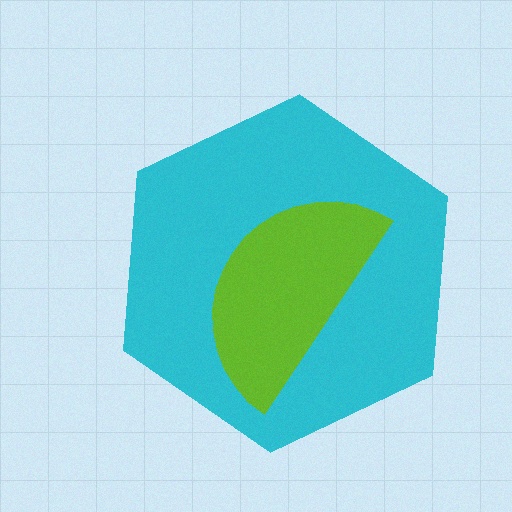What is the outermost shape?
The cyan hexagon.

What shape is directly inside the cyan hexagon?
The lime semicircle.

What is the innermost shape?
The lime semicircle.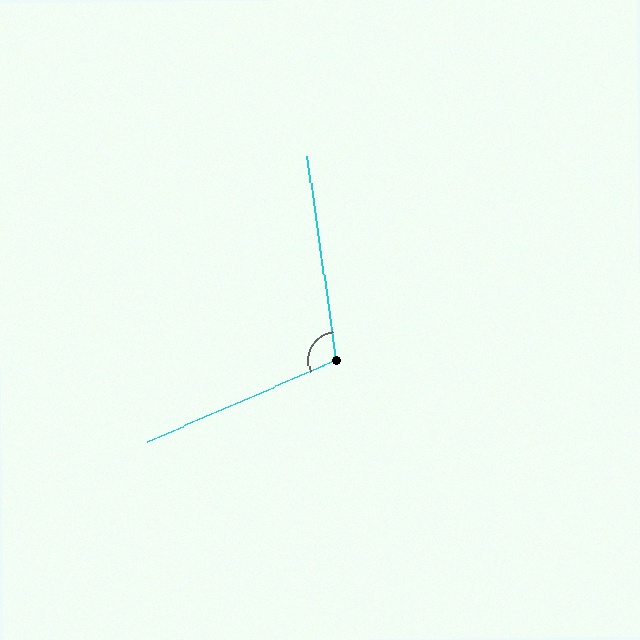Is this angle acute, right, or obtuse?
It is obtuse.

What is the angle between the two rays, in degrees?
Approximately 105 degrees.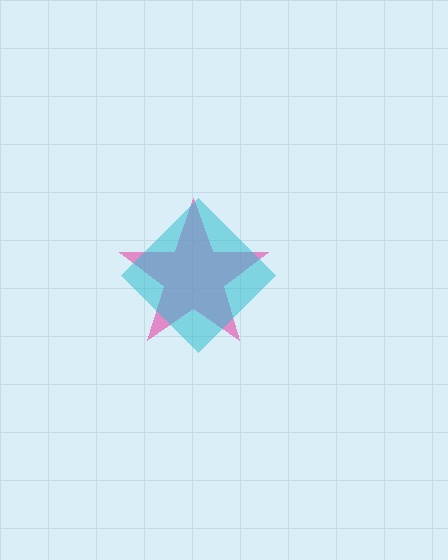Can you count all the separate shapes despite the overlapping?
Yes, there are 2 separate shapes.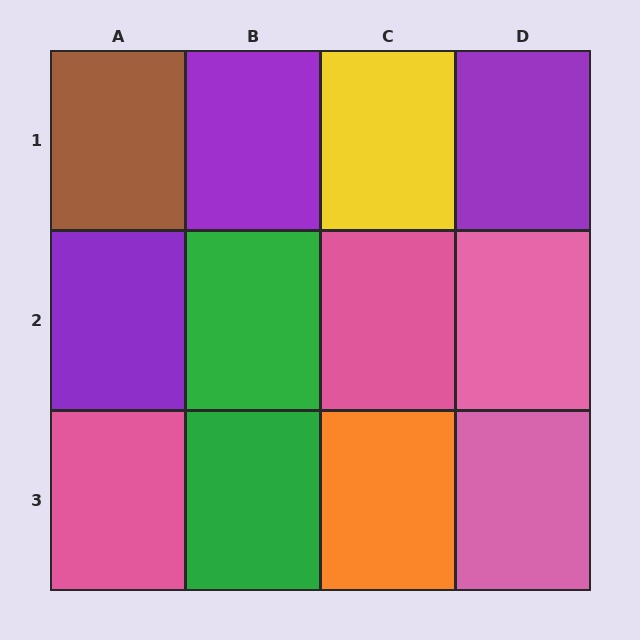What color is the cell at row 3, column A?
Pink.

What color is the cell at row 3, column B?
Green.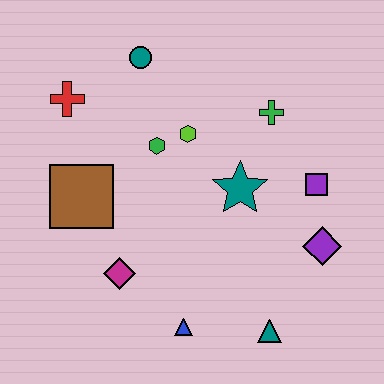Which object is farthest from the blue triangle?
The teal circle is farthest from the blue triangle.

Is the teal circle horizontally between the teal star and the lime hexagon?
No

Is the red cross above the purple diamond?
Yes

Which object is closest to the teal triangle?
The blue triangle is closest to the teal triangle.